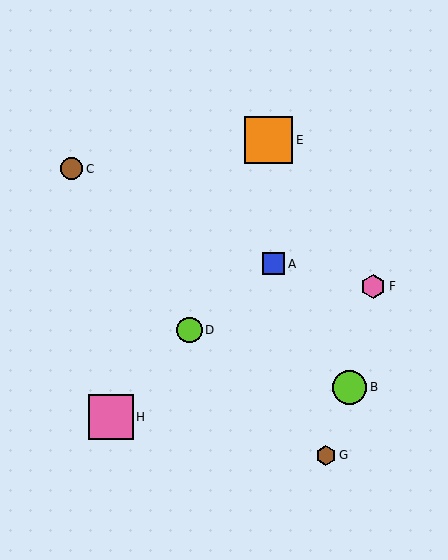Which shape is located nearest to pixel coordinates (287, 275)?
The blue square (labeled A) at (274, 264) is nearest to that location.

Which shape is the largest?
The orange square (labeled E) is the largest.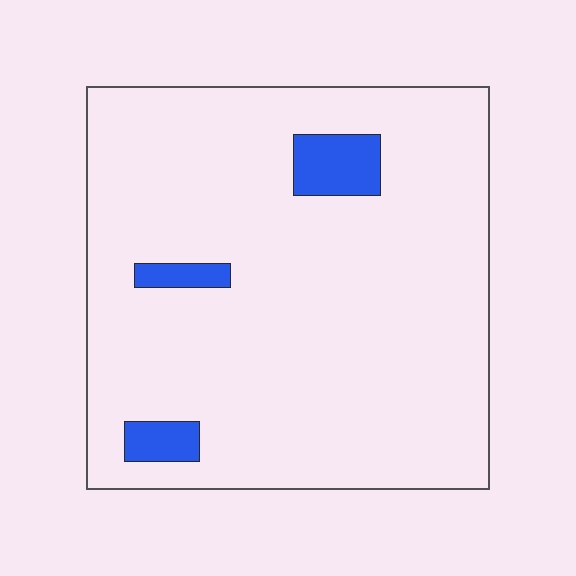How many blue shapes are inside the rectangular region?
3.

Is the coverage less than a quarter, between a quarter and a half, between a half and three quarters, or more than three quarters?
Less than a quarter.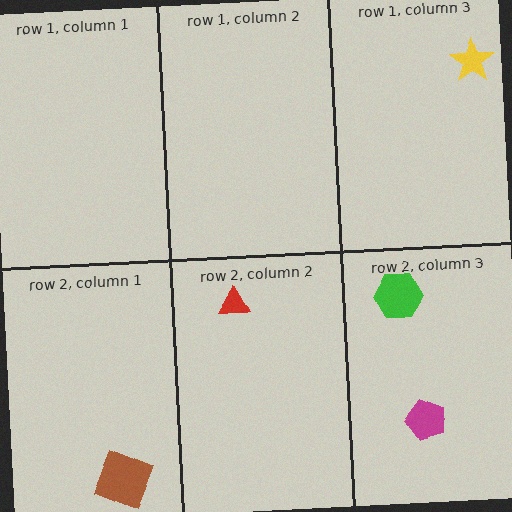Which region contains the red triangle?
The row 2, column 2 region.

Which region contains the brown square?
The row 2, column 1 region.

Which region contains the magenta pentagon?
The row 2, column 3 region.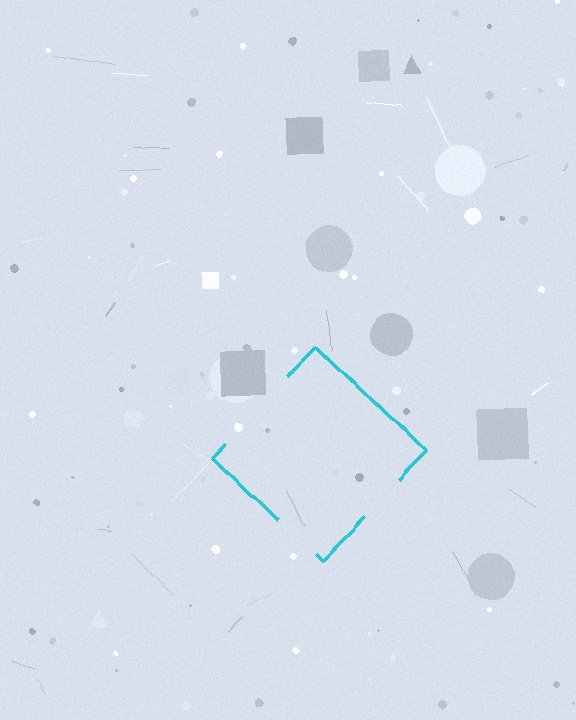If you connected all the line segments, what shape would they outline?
They would outline a diamond.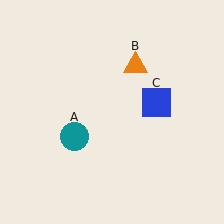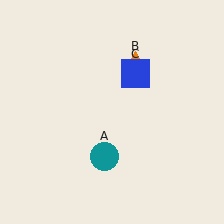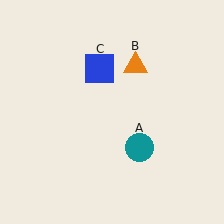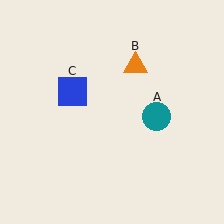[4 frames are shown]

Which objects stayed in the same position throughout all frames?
Orange triangle (object B) remained stationary.